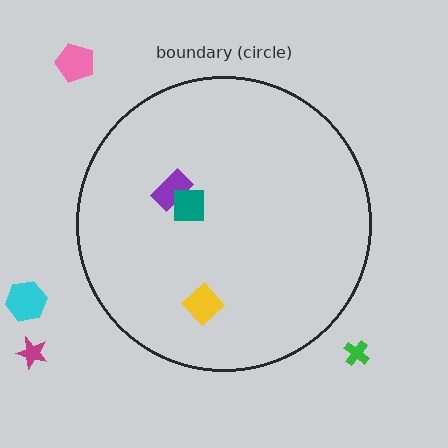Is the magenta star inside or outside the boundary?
Outside.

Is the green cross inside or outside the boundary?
Outside.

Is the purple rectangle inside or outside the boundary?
Inside.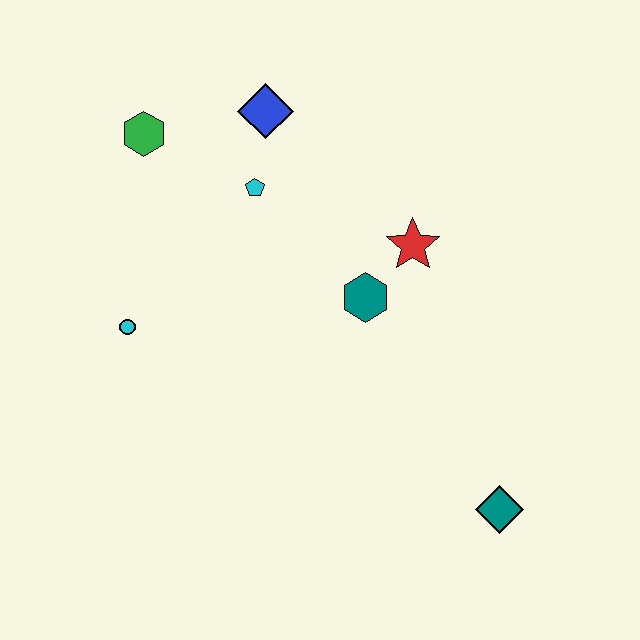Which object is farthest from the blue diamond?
The teal diamond is farthest from the blue diamond.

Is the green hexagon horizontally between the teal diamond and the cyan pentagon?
No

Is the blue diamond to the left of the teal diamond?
Yes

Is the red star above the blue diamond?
No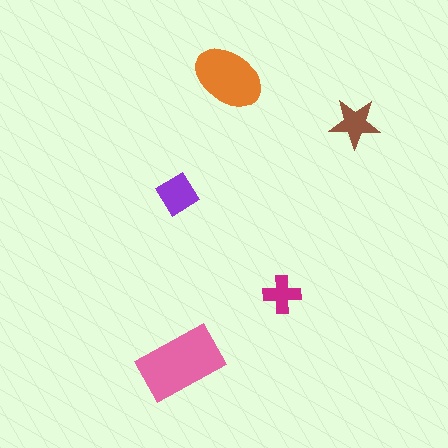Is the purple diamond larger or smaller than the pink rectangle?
Smaller.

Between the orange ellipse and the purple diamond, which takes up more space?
The orange ellipse.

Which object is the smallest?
The magenta cross.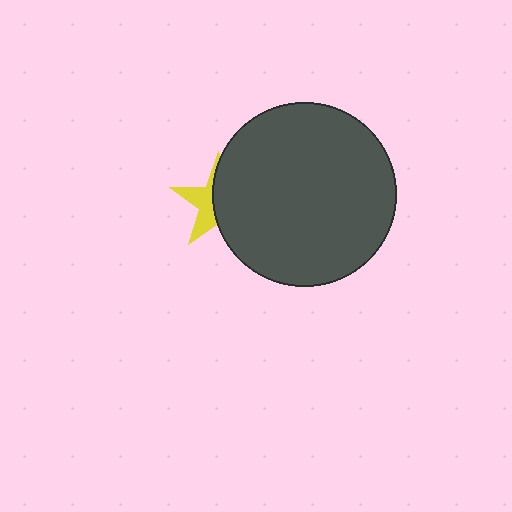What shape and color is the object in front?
The object in front is a dark gray circle.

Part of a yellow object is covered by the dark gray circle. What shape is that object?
It is a star.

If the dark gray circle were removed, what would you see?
You would see the complete yellow star.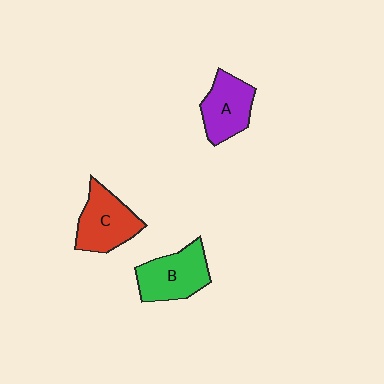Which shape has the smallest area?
Shape A (purple).